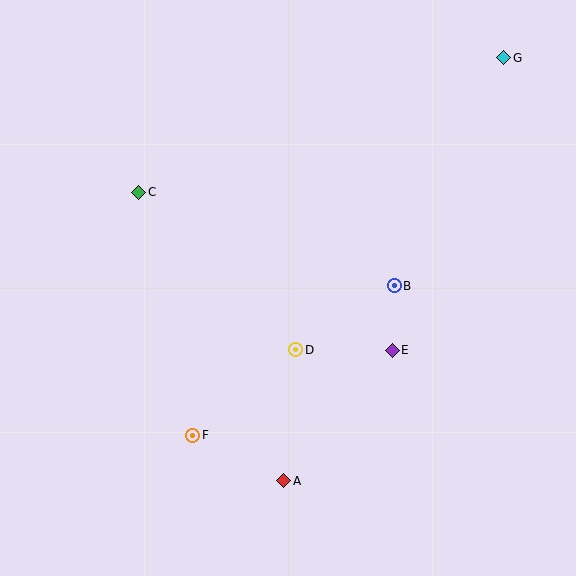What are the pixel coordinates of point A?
Point A is at (284, 481).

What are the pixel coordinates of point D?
Point D is at (296, 350).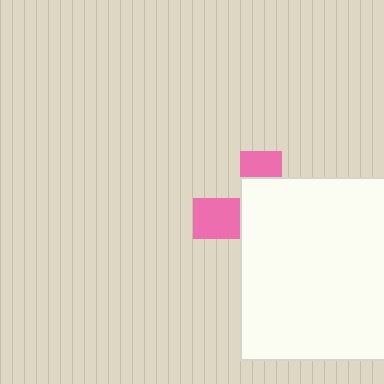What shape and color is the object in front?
The object in front is a white rectangle.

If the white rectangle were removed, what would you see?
You would see the complete pink cross.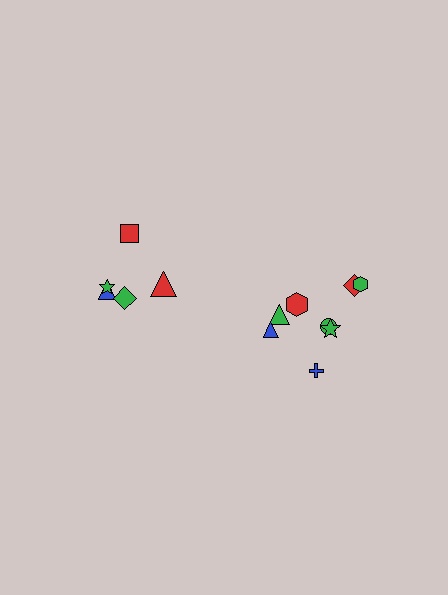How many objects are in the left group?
There are 5 objects.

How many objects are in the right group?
There are 8 objects.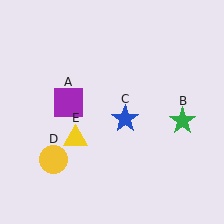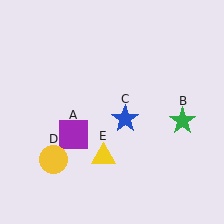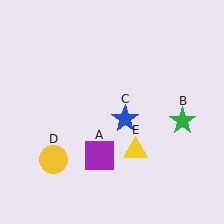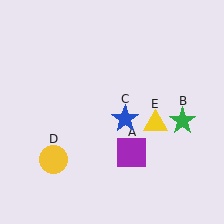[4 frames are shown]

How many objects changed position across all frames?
2 objects changed position: purple square (object A), yellow triangle (object E).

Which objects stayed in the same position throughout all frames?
Green star (object B) and blue star (object C) and yellow circle (object D) remained stationary.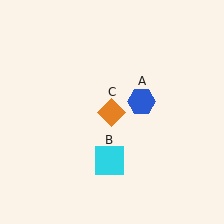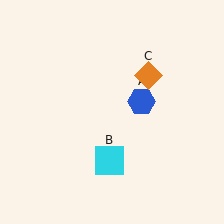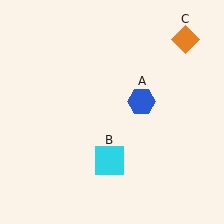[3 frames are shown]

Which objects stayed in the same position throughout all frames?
Blue hexagon (object A) and cyan square (object B) remained stationary.